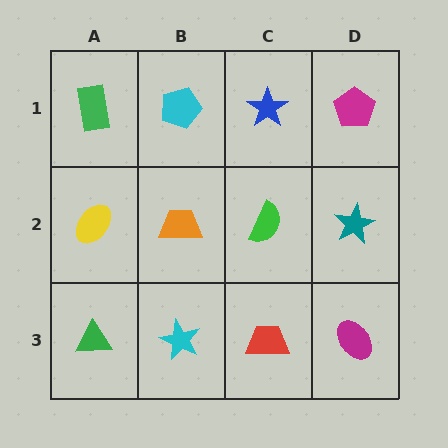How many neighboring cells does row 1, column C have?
3.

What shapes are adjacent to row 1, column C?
A green semicircle (row 2, column C), a cyan pentagon (row 1, column B), a magenta pentagon (row 1, column D).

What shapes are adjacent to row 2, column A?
A green rectangle (row 1, column A), a green triangle (row 3, column A), an orange trapezoid (row 2, column B).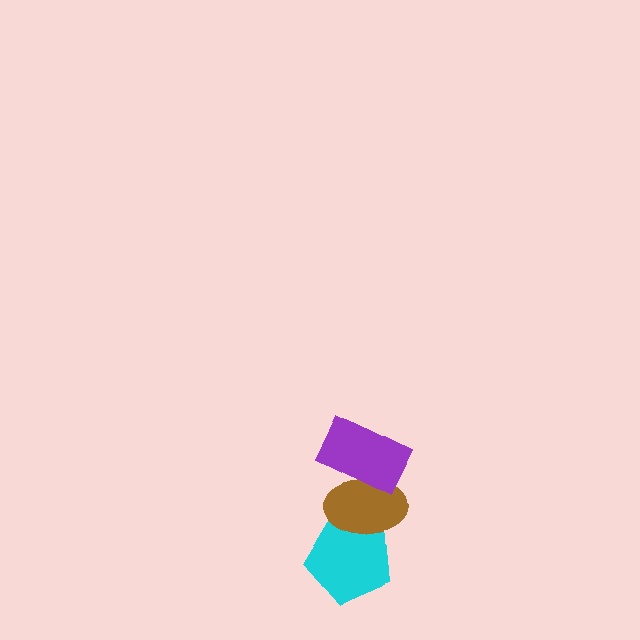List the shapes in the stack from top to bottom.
From top to bottom: the purple rectangle, the brown ellipse, the cyan pentagon.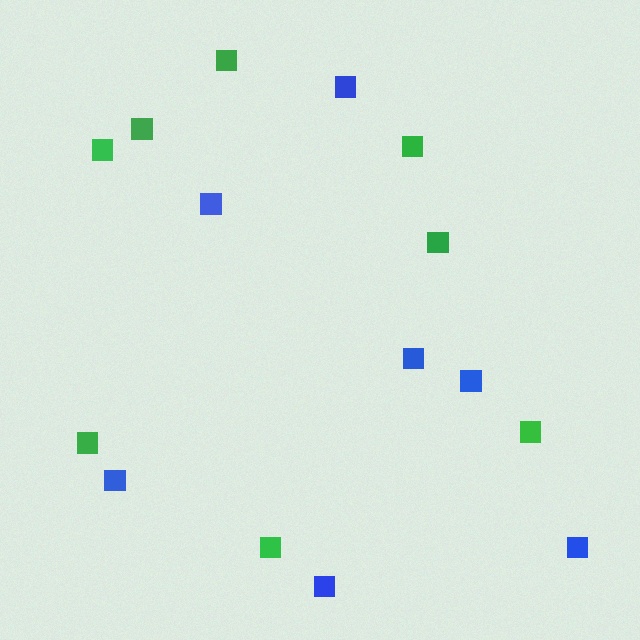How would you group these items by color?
There are 2 groups: one group of blue squares (7) and one group of green squares (8).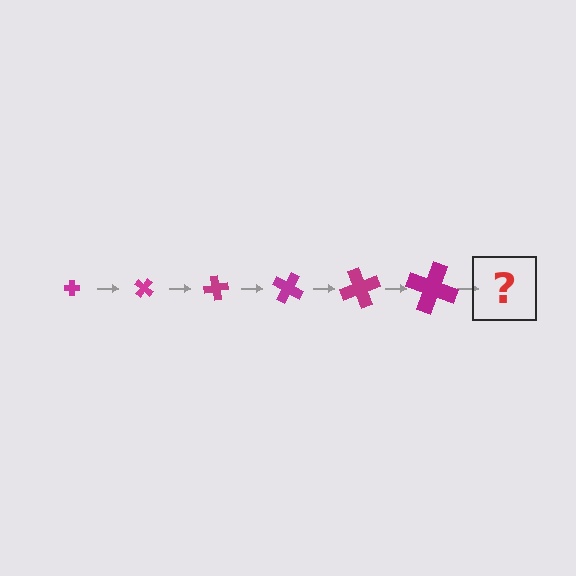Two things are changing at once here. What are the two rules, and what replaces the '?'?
The two rules are that the cross grows larger each step and it rotates 40 degrees each step. The '?' should be a cross, larger than the previous one and rotated 240 degrees from the start.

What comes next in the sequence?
The next element should be a cross, larger than the previous one and rotated 240 degrees from the start.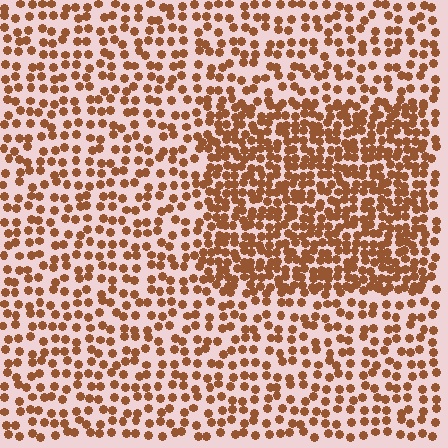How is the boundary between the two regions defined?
The boundary is defined by a change in element density (approximately 1.9x ratio). All elements are the same color, size, and shape.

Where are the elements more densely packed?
The elements are more densely packed inside the rectangle boundary.